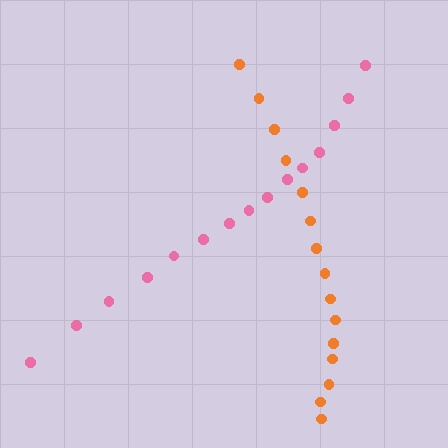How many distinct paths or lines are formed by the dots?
There are 2 distinct paths.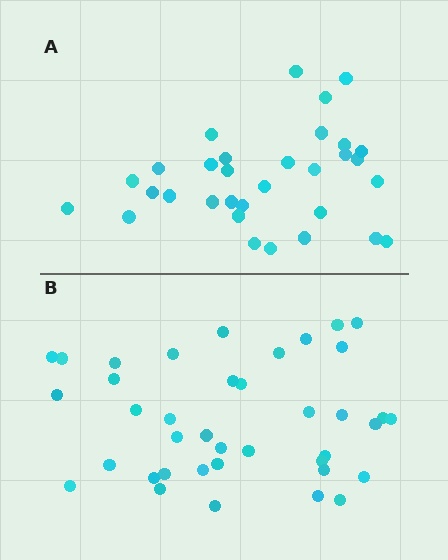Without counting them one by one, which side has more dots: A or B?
Region B (the bottom region) has more dots.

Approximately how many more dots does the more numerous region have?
Region B has roughly 8 or so more dots than region A.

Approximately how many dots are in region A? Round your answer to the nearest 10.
About 30 dots. (The exact count is 32, which rounds to 30.)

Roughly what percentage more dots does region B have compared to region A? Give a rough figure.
About 20% more.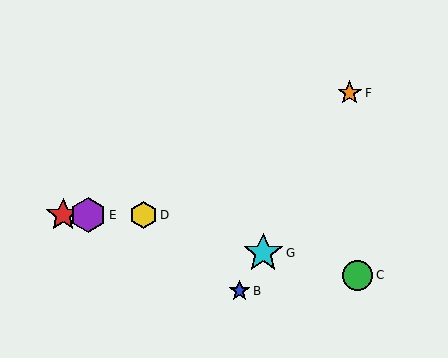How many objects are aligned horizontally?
3 objects (A, D, E) are aligned horizontally.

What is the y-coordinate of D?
Object D is at y≈215.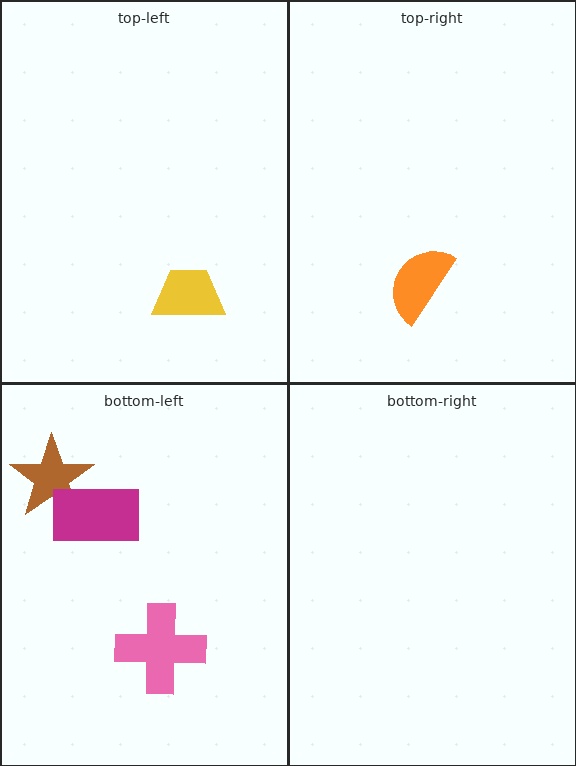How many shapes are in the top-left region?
1.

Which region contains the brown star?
The bottom-left region.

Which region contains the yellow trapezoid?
The top-left region.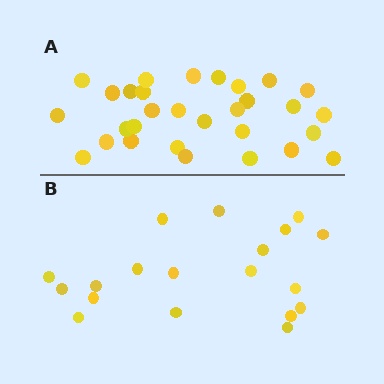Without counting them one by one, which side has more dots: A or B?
Region A (the top region) has more dots.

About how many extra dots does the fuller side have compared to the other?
Region A has roughly 12 or so more dots than region B.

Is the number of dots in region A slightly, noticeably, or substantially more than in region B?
Region A has substantially more. The ratio is roughly 1.6 to 1.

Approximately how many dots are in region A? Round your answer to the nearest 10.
About 30 dots.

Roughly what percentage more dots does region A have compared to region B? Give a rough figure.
About 60% more.